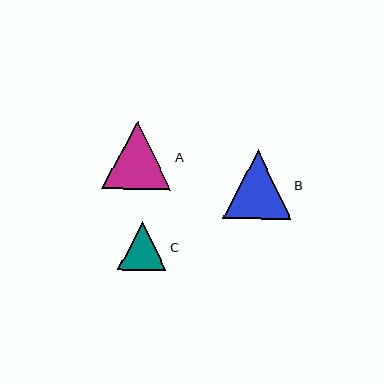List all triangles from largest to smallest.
From largest to smallest: A, B, C.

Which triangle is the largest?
Triangle A is the largest with a size of approximately 69 pixels.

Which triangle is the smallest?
Triangle C is the smallest with a size of approximately 48 pixels.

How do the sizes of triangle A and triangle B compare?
Triangle A and triangle B are approximately the same size.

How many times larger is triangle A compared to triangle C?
Triangle A is approximately 1.4 times the size of triangle C.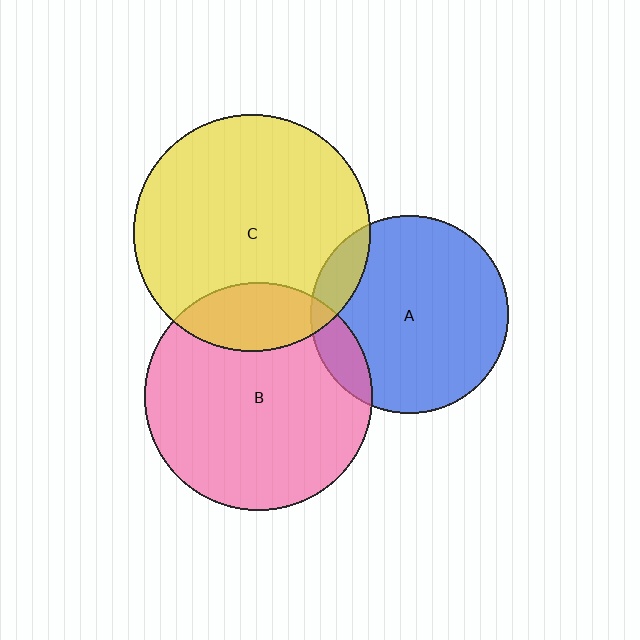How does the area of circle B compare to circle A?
Approximately 1.3 times.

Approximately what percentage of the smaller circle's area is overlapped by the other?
Approximately 10%.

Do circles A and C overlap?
Yes.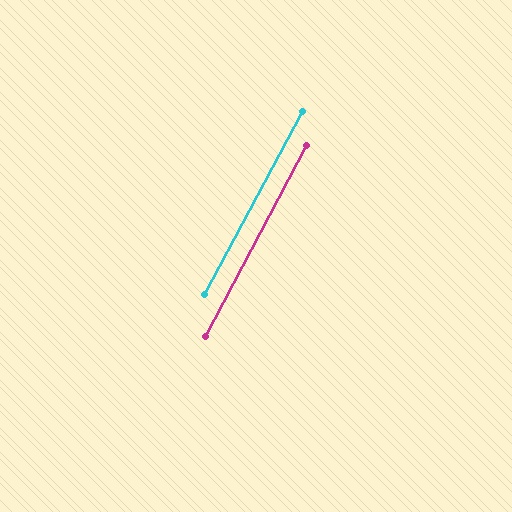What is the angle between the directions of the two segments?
Approximately 0 degrees.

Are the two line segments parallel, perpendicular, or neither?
Parallel — their directions differ by only 0.3°.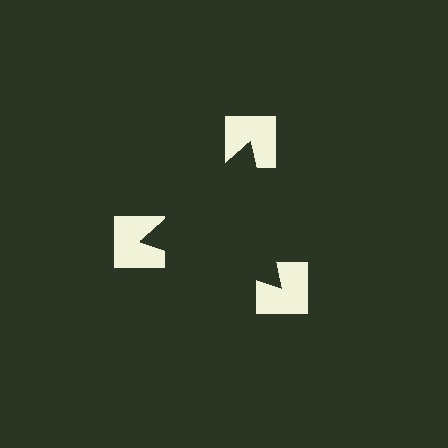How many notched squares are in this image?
There are 3 — one at each vertex of the illusory triangle.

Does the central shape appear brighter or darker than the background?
It typically appears slightly darker than the background, even though no actual brightness change is drawn.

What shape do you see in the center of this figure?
An illusory triangle — its edges are inferred from the aligned wedge cuts in the notched squares, not physically drawn.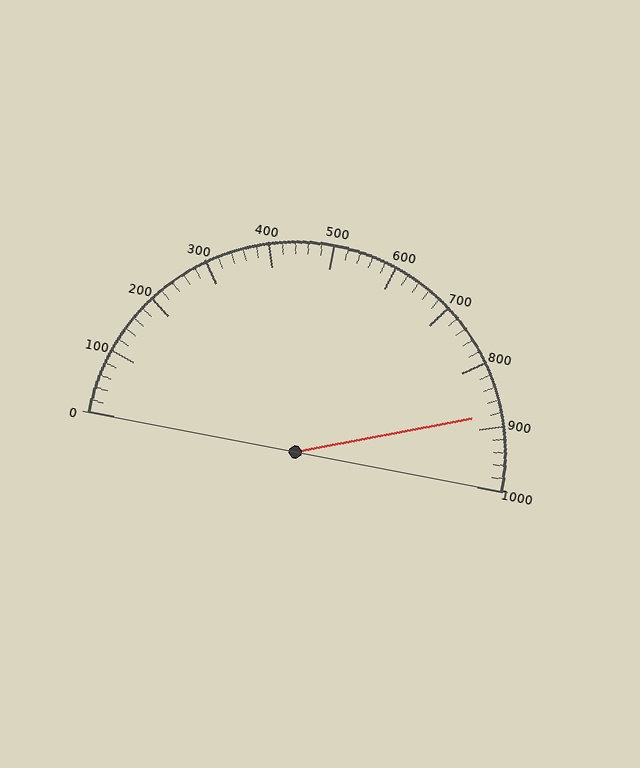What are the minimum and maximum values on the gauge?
The gauge ranges from 0 to 1000.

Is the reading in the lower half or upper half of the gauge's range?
The reading is in the upper half of the range (0 to 1000).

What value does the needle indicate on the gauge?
The needle indicates approximately 880.